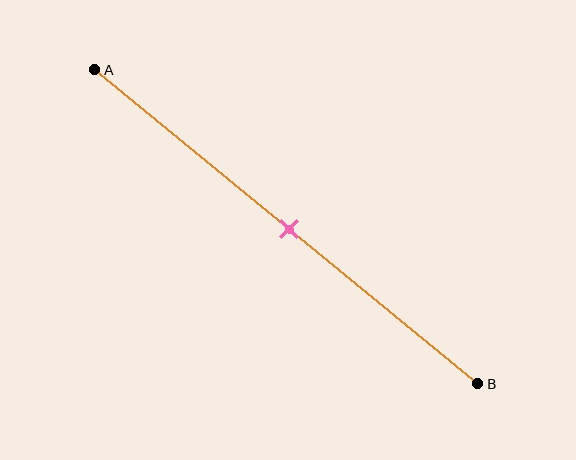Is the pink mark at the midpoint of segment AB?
Yes, the mark is approximately at the midpoint.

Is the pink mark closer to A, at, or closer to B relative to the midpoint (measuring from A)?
The pink mark is approximately at the midpoint of segment AB.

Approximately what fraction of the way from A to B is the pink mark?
The pink mark is approximately 50% of the way from A to B.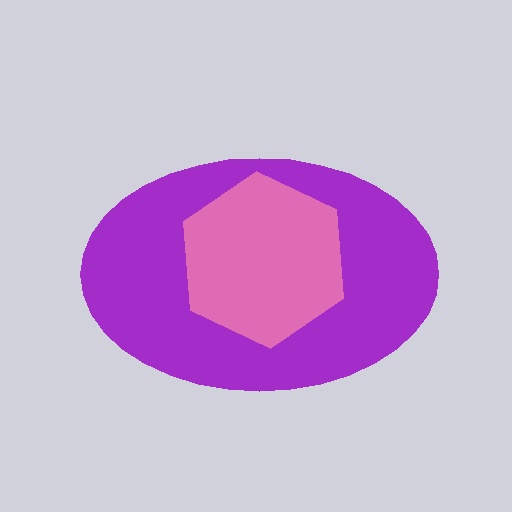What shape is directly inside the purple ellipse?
The pink hexagon.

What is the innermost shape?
The pink hexagon.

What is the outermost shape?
The purple ellipse.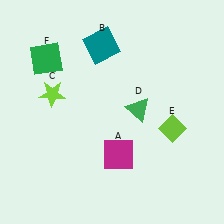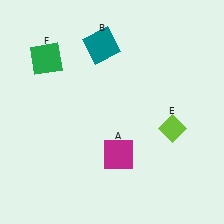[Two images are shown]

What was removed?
The green triangle (D), the lime star (C) were removed in Image 2.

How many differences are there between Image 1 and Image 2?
There are 2 differences between the two images.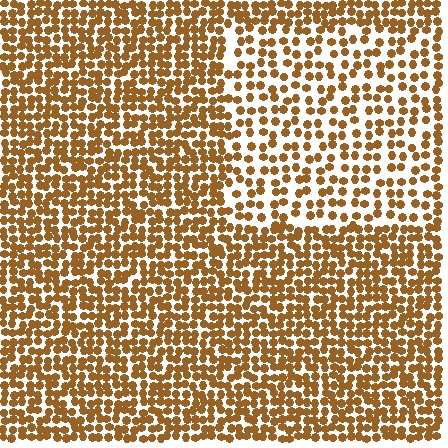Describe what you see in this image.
The image contains small brown elements arranged at two different densities. A rectangle-shaped region is visible where the elements are less densely packed than the surrounding area.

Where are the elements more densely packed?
The elements are more densely packed outside the rectangle boundary.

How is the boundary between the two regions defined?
The boundary is defined by a change in element density (approximately 1.8x ratio). All elements are the same color, size, and shape.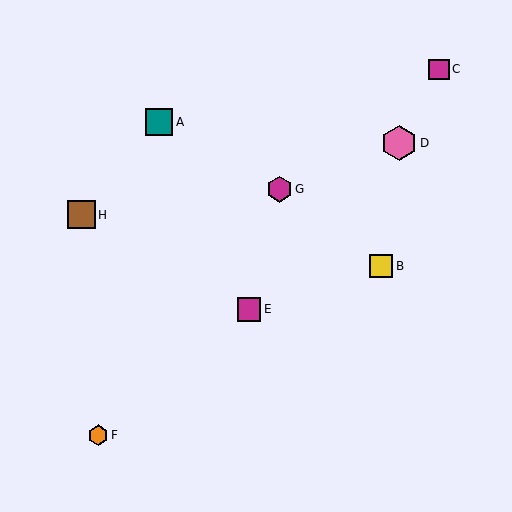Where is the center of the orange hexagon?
The center of the orange hexagon is at (98, 435).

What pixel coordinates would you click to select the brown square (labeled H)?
Click at (81, 215) to select the brown square H.